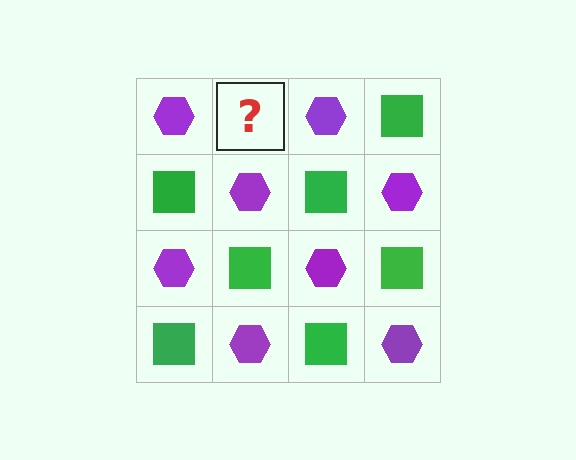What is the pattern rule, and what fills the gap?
The rule is that it alternates purple hexagon and green square in a checkerboard pattern. The gap should be filled with a green square.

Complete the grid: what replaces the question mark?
The question mark should be replaced with a green square.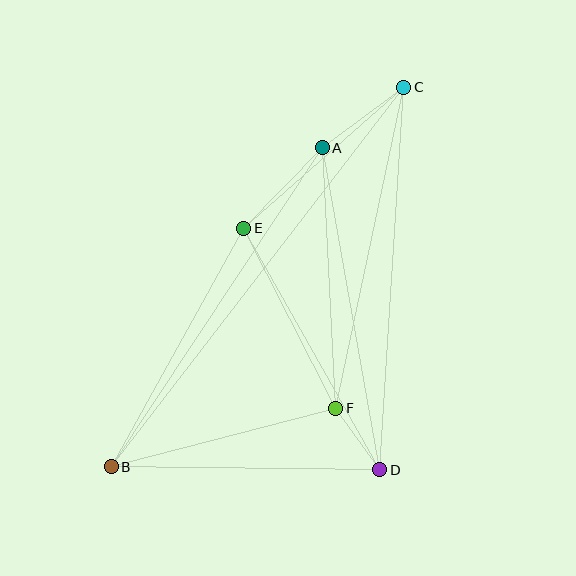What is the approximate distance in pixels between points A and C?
The distance between A and C is approximately 102 pixels.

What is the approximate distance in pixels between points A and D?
The distance between A and D is approximately 327 pixels.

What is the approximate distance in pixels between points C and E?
The distance between C and E is approximately 213 pixels.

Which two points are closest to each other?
Points D and F are closest to each other.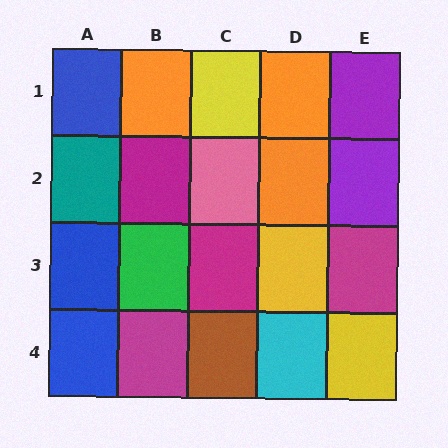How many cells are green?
1 cell is green.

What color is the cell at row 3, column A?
Blue.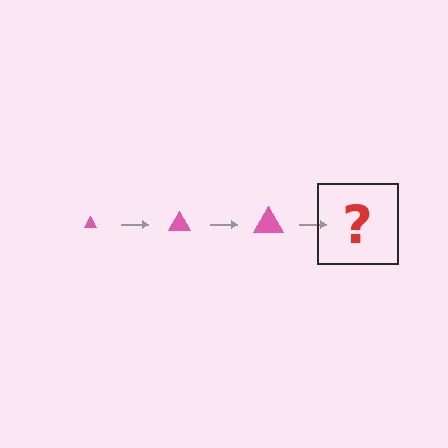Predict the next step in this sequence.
The next step is a pink triangle, larger than the previous one.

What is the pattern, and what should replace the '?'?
The pattern is that the triangle gets progressively larger each step. The '?' should be a pink triangle, larger than the previous one.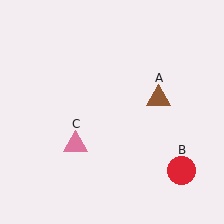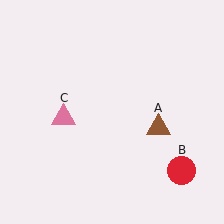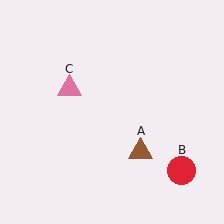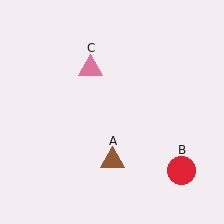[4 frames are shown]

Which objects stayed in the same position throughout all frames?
Red circle (object B) remained stationary.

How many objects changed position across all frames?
2 objects changed position: brown triangle (object A), pink triangle (object C).